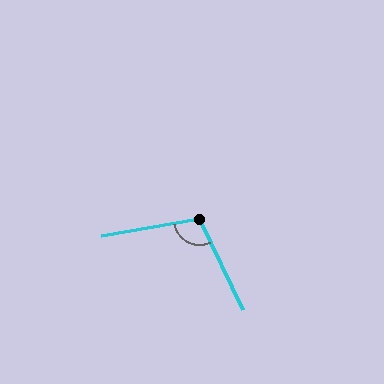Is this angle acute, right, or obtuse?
It is obtuse.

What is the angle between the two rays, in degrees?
Approximately 105 degrees.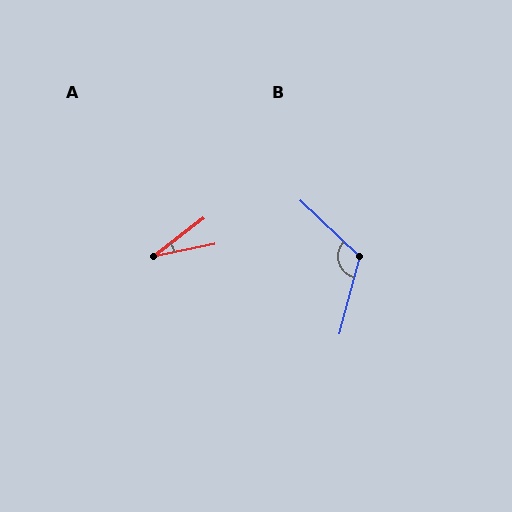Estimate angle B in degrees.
Approximately 118 degrees.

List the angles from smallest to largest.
A (25°), B (118°).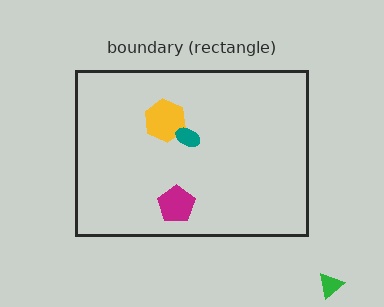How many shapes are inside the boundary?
3 inside, 1 outside.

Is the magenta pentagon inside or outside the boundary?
Inside.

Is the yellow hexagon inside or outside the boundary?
Inside.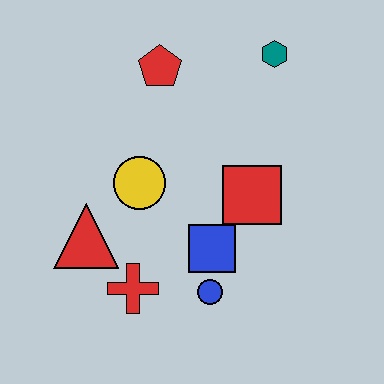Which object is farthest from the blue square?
The teal hexagon is farthest from the blue square.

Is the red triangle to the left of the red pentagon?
Yes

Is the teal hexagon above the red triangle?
Yes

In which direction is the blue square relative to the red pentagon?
The blue square is below the red pentagon.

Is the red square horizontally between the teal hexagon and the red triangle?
Yes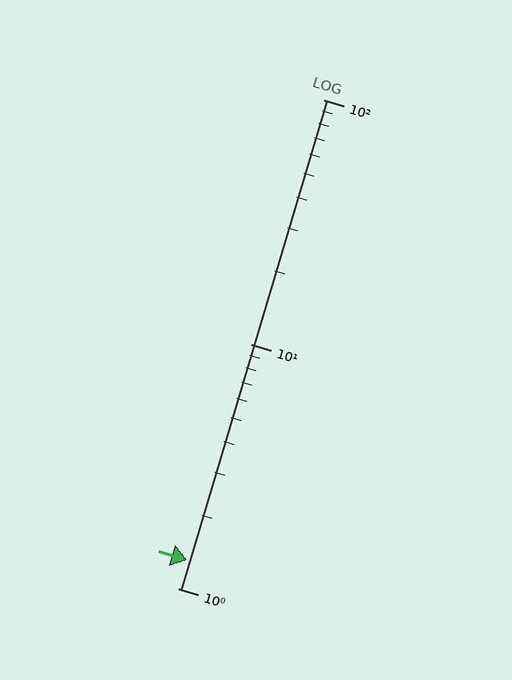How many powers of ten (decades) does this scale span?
The scale spans 2 decades, from 1 to 100.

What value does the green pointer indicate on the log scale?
The pointer indicates approximately 1.3.